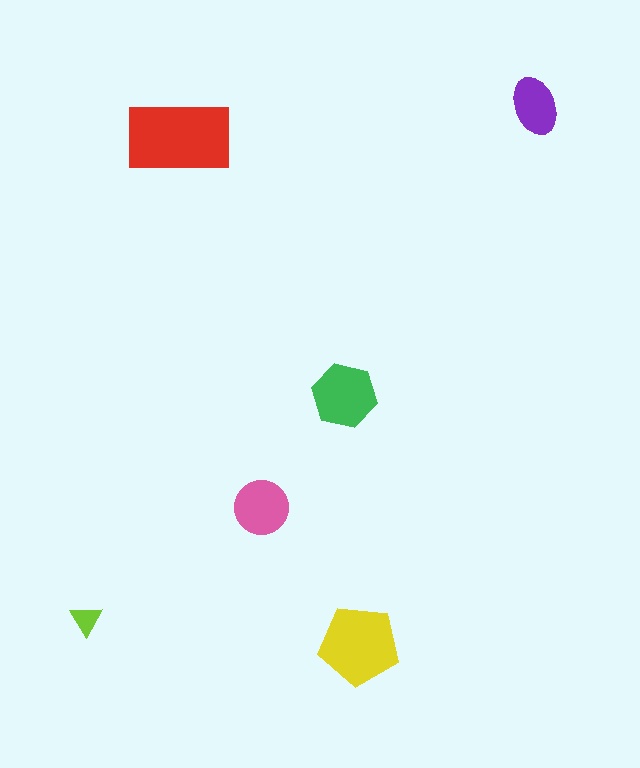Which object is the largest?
The red rectangle.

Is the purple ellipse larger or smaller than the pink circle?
Smaller.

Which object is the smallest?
The lime triangle.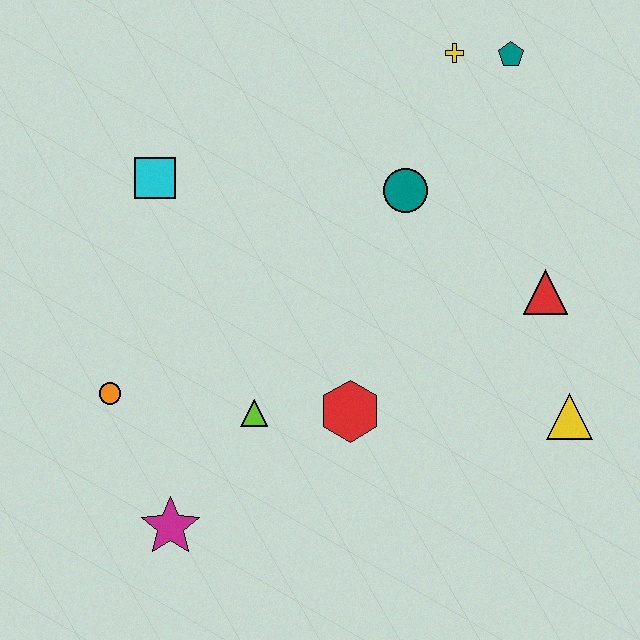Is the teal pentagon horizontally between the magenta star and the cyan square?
No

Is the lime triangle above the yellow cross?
No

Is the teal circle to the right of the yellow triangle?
No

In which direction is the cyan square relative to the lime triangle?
The cyan square is above the lime triangle.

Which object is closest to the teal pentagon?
The yellow cross is closest to the teal pentagon.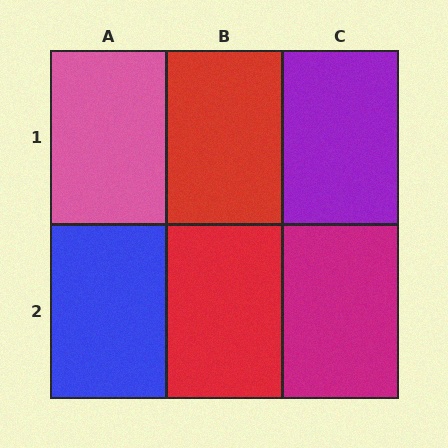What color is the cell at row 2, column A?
Blue.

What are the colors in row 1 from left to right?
Pink, red, purple.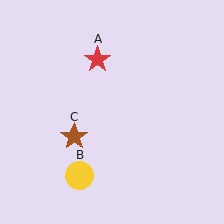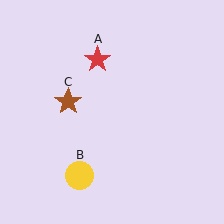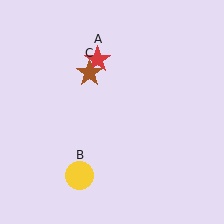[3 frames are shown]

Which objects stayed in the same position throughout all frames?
Red star (object A) and yellow circle (object B) remained stationary.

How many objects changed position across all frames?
1 object changed position: brown star (object C).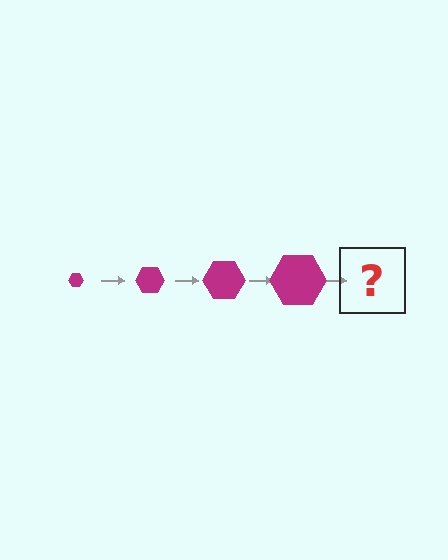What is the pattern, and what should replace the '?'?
The pattern is that the hexagon gets progressively larger each step. The '?' should be a magenta hexagon, larger than the previous one.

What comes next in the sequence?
The next element should be a magenta hexagon, larger than the previous one.